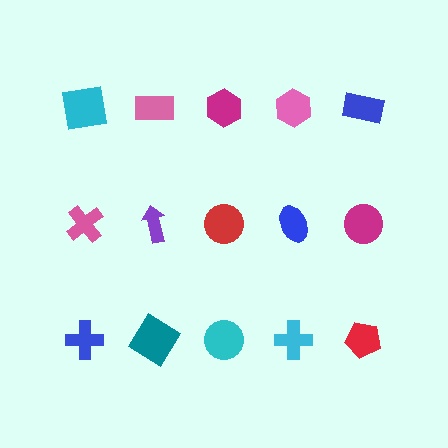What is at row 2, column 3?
A red circle.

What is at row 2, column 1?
A pink cross.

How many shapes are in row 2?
5 shapes.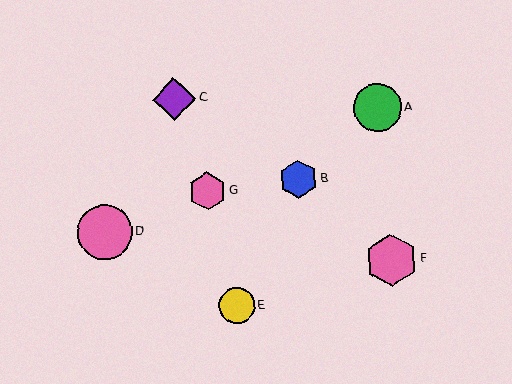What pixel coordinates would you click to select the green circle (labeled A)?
Click at (378, 108) to select the green circle A.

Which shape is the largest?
The pink circle (labeled D) is the largest.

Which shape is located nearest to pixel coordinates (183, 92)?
The purple diamond (labeled C) at (174, 99) is nearest to that location.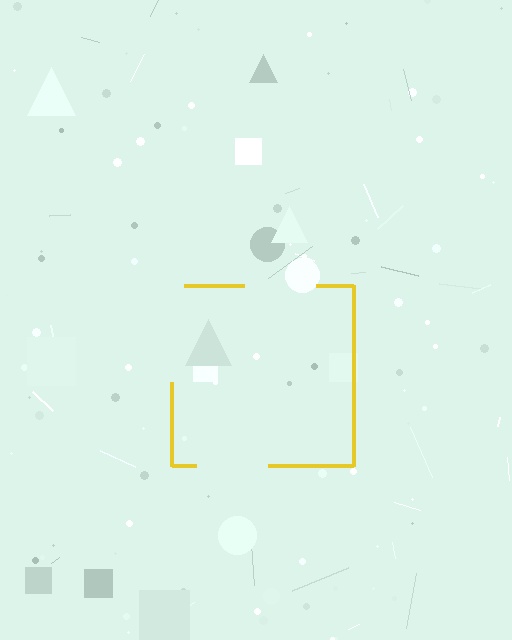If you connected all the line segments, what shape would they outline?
They would outline a square.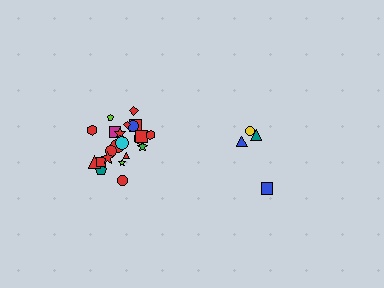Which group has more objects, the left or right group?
The left group.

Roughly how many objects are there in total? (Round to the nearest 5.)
Roughly 25 objects in total.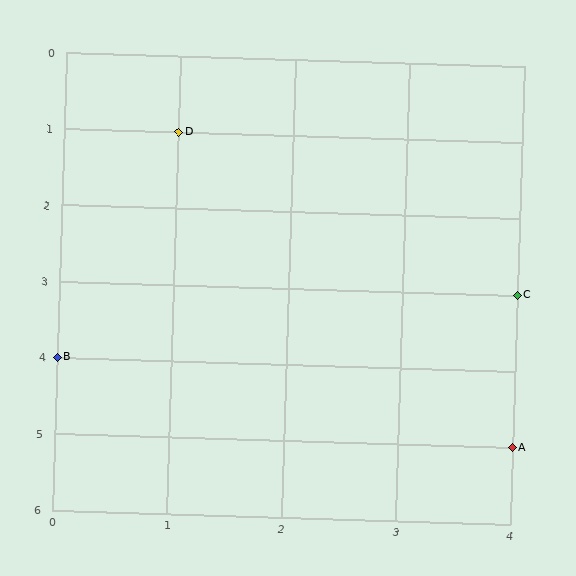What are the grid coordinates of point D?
Point D is at grid coordinates (1, 1).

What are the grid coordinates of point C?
Point C is at grid coordinates (4, 3).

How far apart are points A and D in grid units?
Points A and D are 3 columns and 4 rows apart (about 5.0 grid units diagonally).